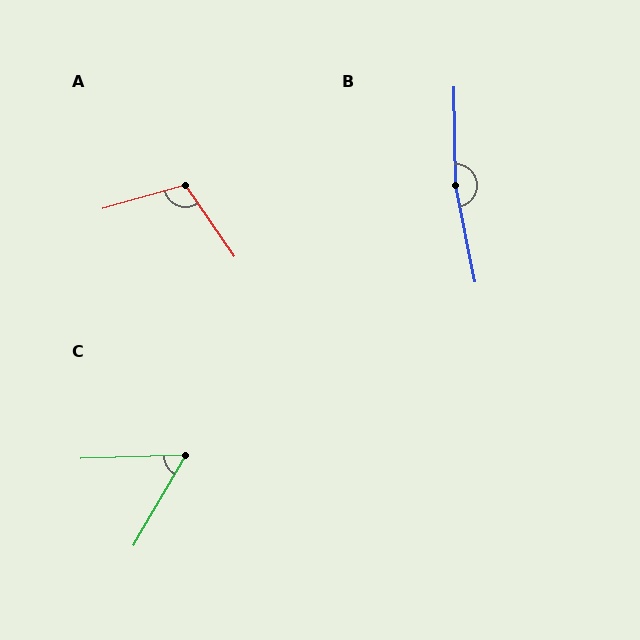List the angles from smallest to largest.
C (57°), A (109°), B (169°).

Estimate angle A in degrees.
Approximately 109 degrees.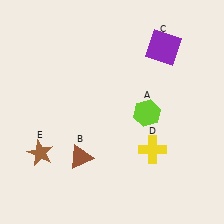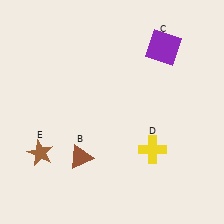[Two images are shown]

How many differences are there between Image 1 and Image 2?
There is 1 difference between the two images.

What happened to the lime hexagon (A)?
The lime hexagon (A) was removed in Image 2. It was in the bottom-right area of Image 1.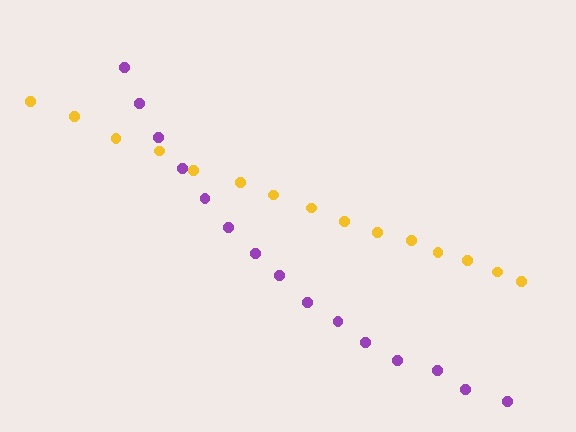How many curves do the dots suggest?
There are 2 distinct paths.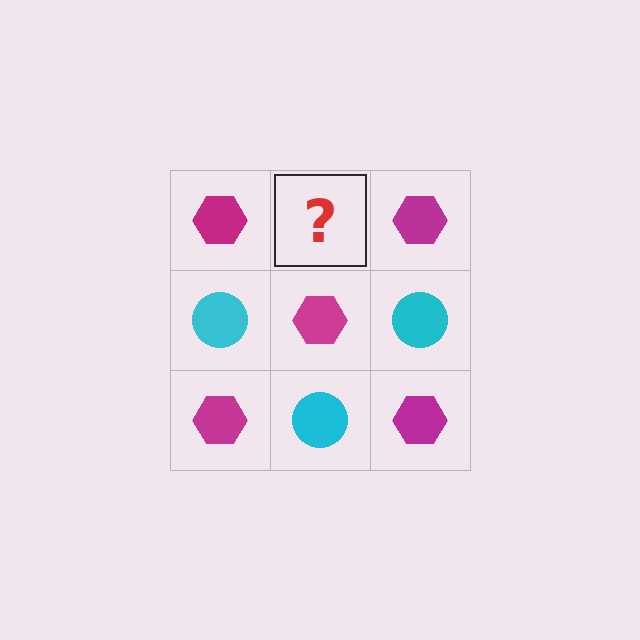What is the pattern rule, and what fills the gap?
The rule is that it alternates magenta hexagon and cyan circle in a checkerboard pattern. The gap should be filled with a cyan circle.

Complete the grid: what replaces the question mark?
The question mark should be replaced with a cyan circle.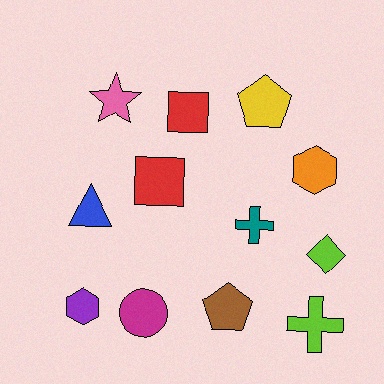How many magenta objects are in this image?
There is 1 magenta object.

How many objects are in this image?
There are 12 objects.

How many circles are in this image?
There is 1 circle.